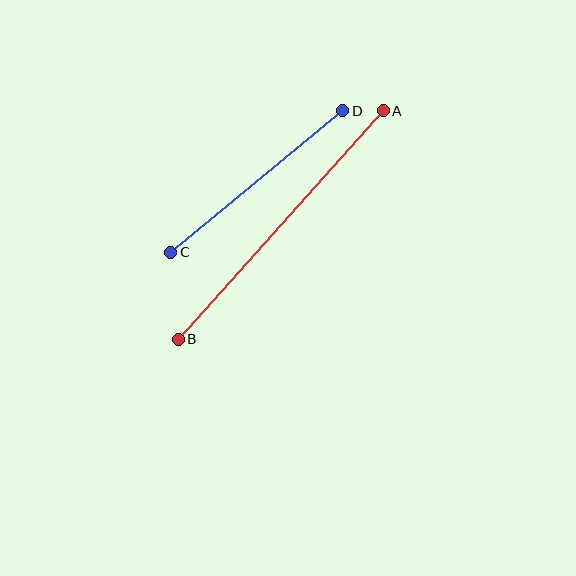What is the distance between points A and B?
The distance is approximately 307 pixels.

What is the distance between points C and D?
The distance is approximately 223 pixels.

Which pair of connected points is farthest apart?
Points A and B are farthest apart.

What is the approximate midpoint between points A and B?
The midpoint is at approximately (281, 225) pixels.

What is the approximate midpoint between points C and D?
The midpoint is at approximately (257, 181) pixels.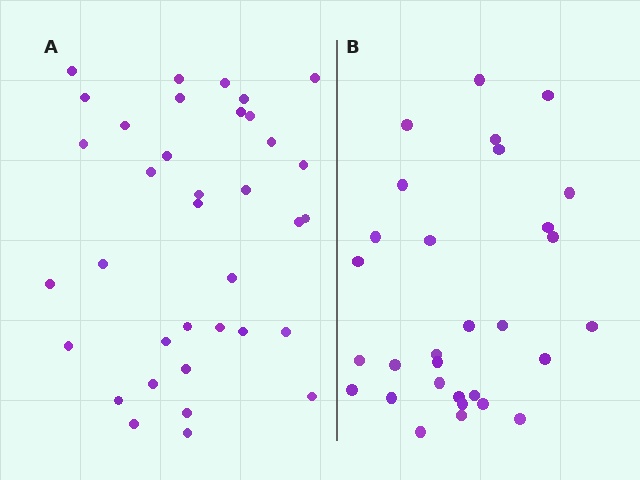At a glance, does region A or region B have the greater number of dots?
Region A (the left region) has more dots.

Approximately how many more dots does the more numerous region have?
Region A has about 6 more dots than region B.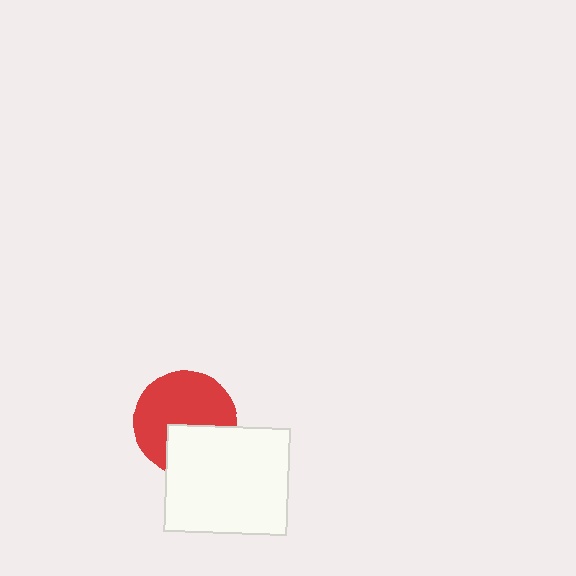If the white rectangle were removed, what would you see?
You would see the complete red circle.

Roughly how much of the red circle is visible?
Most of it is visible (roughly 65%).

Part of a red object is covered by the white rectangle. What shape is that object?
It is a circle.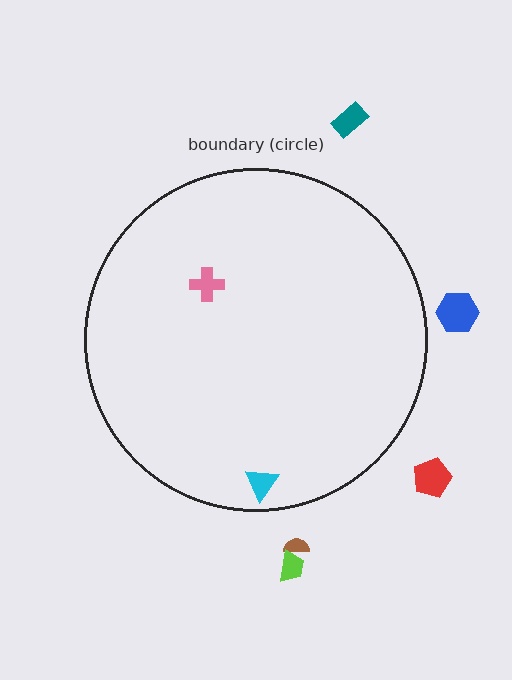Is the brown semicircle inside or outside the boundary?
Outside.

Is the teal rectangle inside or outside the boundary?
Outside.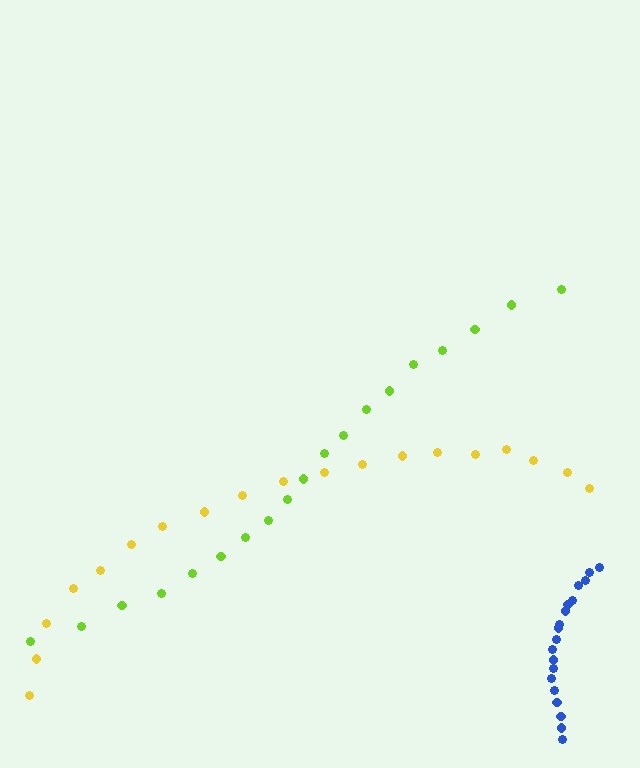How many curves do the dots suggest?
There are 3 distinct paths.